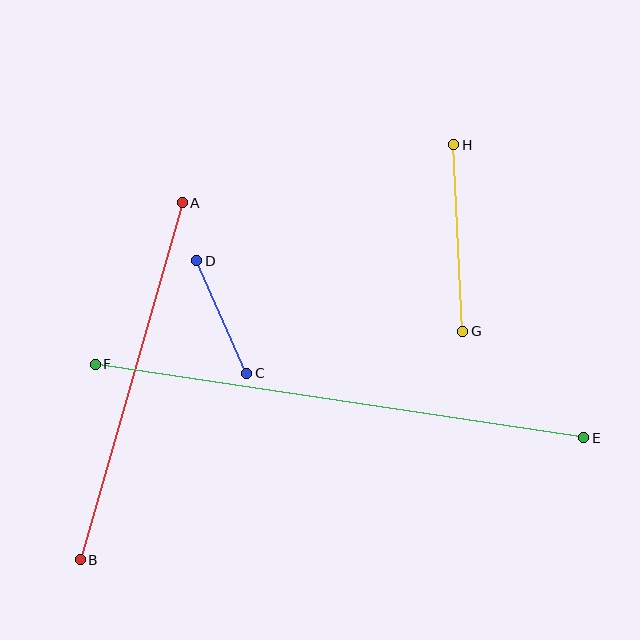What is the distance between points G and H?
The distance is approximately 187 pixels.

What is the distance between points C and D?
The distance is approximately 123 pixels.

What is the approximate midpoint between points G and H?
The midpoint is at approximately (458, 238) pixels.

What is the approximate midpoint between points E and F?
The midpoint is at approximately (340, 401) pixels.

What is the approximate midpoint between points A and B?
The midpoint is at approximately (131, 381) pixels.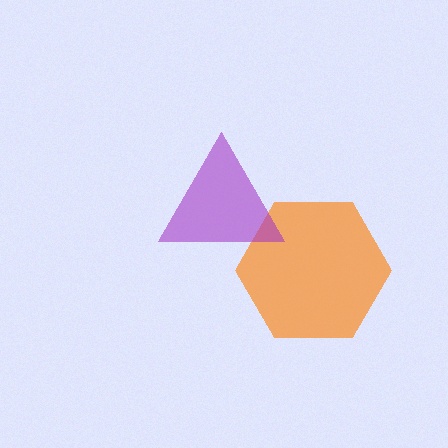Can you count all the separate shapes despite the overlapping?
Yes, there are 2 separate shapes.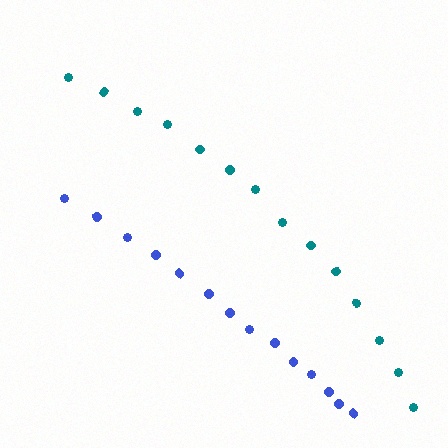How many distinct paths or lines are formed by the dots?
There are 2 distinct paths.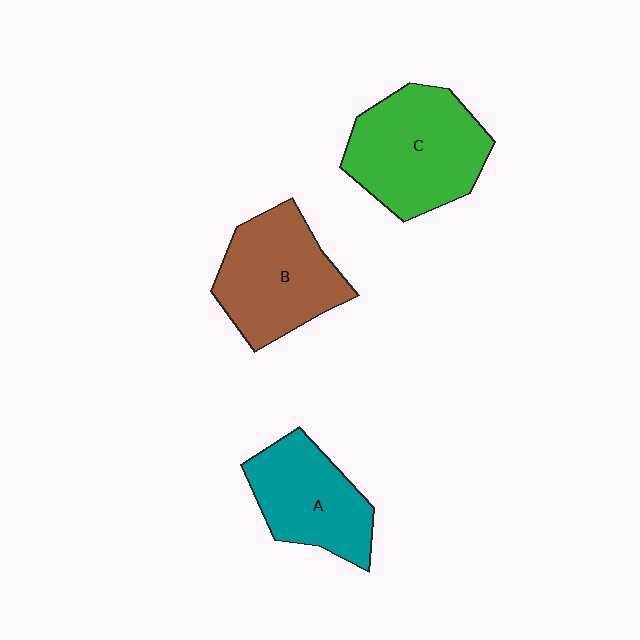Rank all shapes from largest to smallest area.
From largest to smallest: C (green), B (brown), A (teal).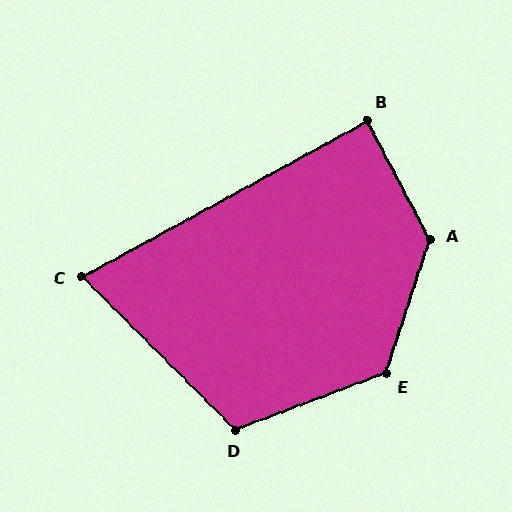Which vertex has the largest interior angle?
A, at approximately 134 degrees.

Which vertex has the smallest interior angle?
C, at approximately 74 degrees.